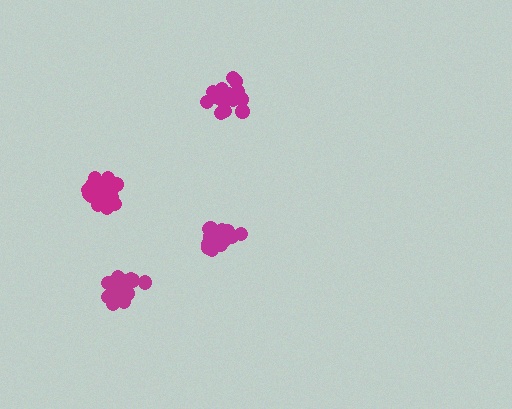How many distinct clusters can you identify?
There are 4 distinct clusters.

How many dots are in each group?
Group 1: 21 dots, Group 2: 16 dots, Group 3: 19 dots, Group 4: 16 dots (72 total).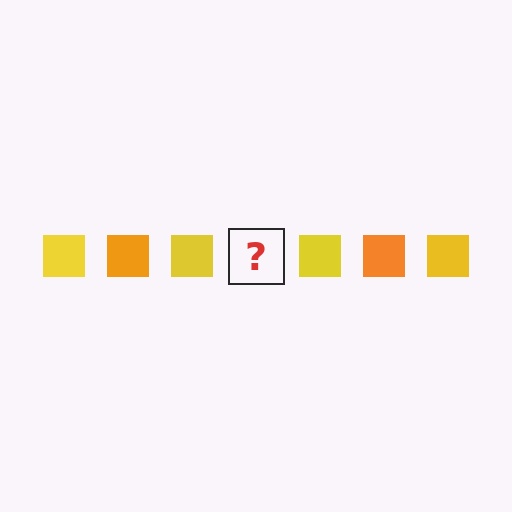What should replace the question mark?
The question mark should be replaced with an orange square.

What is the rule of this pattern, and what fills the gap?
The rule is that the pattern cycles through yellow, orange squares. The gap should be filled with an orange square.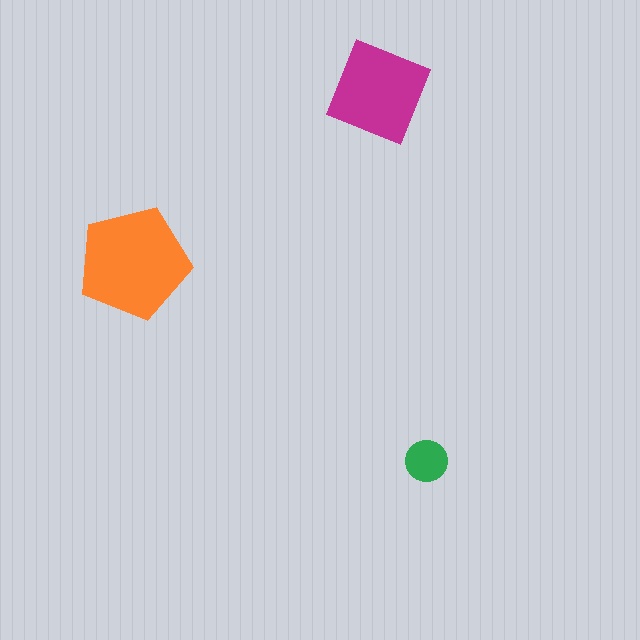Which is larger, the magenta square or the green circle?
The magenta square.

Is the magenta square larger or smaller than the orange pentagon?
Smaller.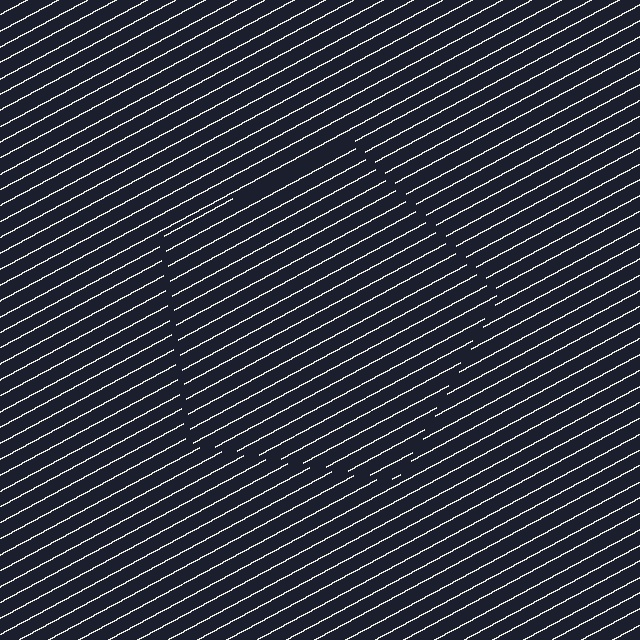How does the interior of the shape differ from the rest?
The interior of the shape contains the same grating, shifted by half a period — the contour is defined by the phase discontinuity where line-ends from the inner and outer gratings abut.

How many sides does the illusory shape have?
5 sides — the line-ends trace a pentagon.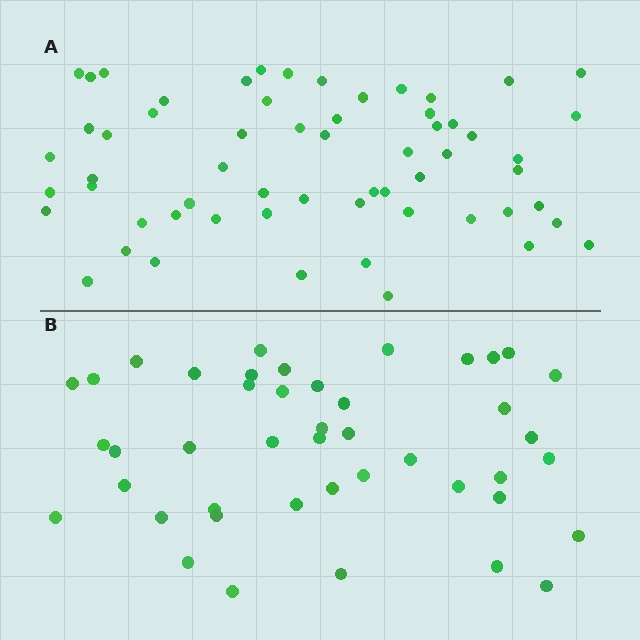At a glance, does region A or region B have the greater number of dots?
Region A (the top region) has more dots.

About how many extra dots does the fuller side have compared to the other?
Region A has approximately 15 more dots than region B.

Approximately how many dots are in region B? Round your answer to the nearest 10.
About 40 dots. (The exact count is 44, which rounds to 40.)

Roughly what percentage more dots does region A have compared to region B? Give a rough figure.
About 35% more.